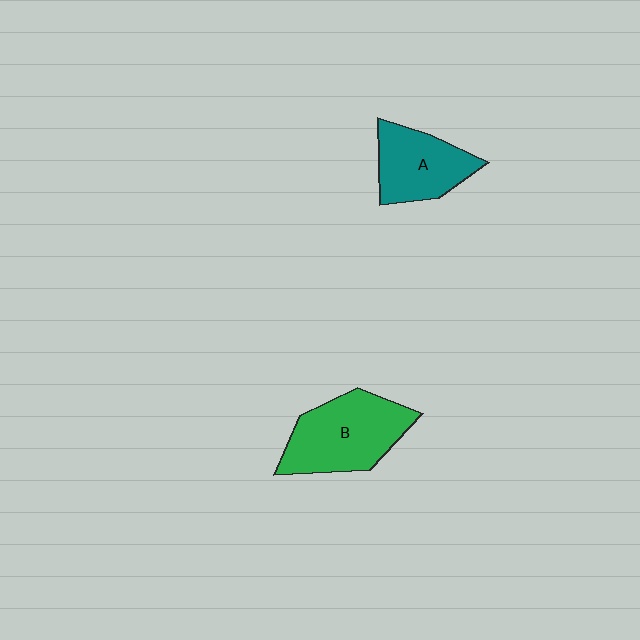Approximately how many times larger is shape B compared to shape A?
Approximately 1.3 times.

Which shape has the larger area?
Shape B (green).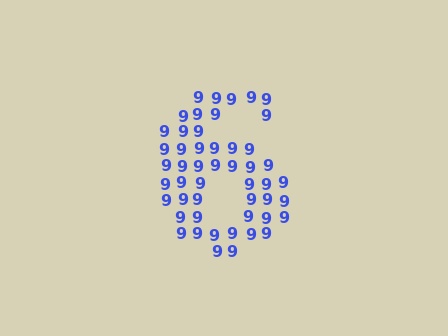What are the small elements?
The small elements are digit 9's.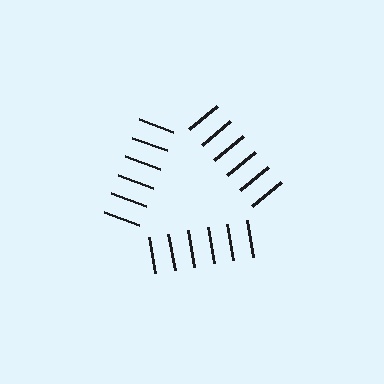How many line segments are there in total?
18 — 6 along each of the 3 edges.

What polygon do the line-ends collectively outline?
An illusory triangle — the line segments terminate on its edges but no continuous stroke is drawn.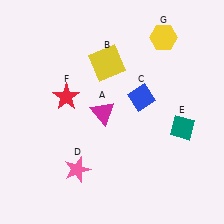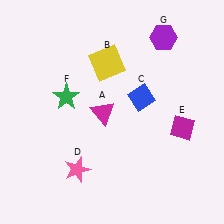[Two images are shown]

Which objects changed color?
E changed from teal to magenta. F changed from red to green. G changed from yellow to purple.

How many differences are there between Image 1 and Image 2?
There are 3 differences between the two images.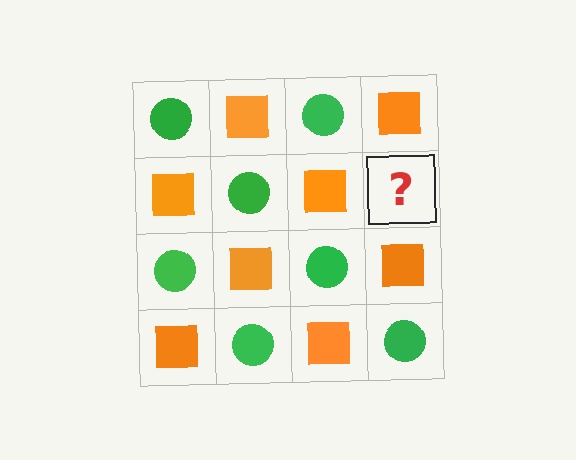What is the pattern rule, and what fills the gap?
The rule is that it alternates green circle and orange square in a checkerboard pattern. The gap should be filled with a green circle.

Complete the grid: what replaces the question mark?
The question mark should be replaced with a green circle.